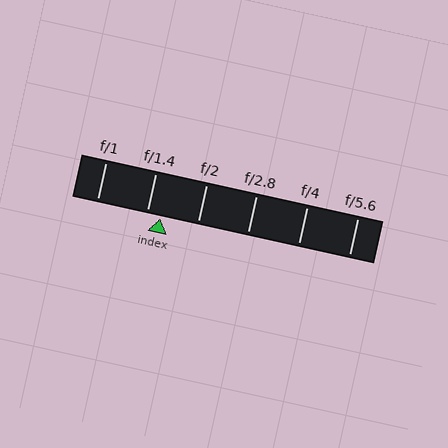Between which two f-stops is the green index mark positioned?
The index mark is between f/1.4 and f/2.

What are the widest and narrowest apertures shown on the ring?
The widest aperture shown is f/1 and the narrowest is f/5.6.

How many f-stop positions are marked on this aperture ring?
There are 6 f-stop positions marked.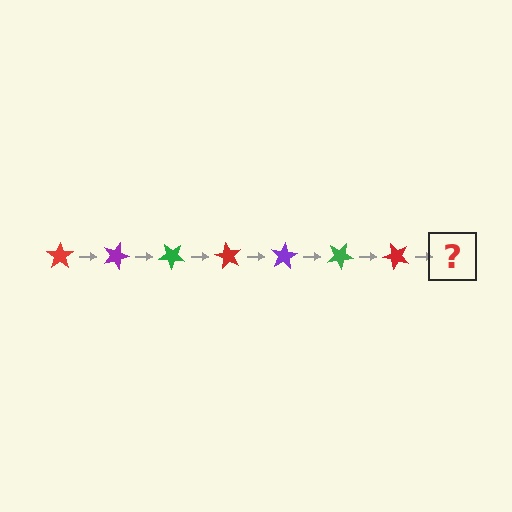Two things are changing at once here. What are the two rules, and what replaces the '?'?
The two rules are that it rotates 20 degrees each step and the color cycles through red, purple, and green. The '?' should be a purple star, rotated 140 degrees from the start.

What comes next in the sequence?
The next element should be a purple star, rotated 140 degrees from the start.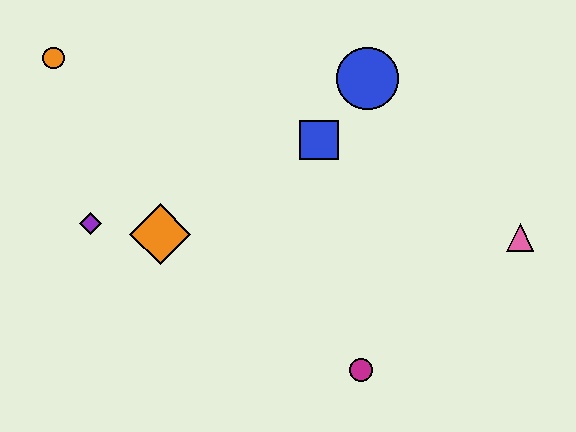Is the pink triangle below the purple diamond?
Yes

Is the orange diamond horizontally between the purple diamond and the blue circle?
Yes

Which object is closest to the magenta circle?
The pink triangle is closest to the magenta circle.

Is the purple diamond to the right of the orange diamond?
No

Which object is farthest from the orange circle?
The pink triangle is farthest from the orange circle.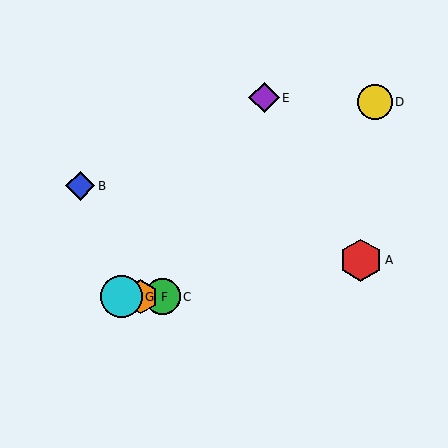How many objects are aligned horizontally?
3 objects (C, F, G) are aligned horizontally.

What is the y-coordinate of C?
Object C is at y≈297.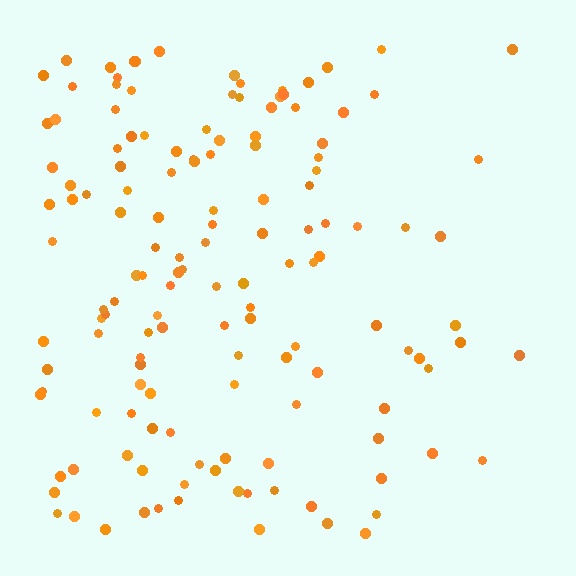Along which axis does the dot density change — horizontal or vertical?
Horizontal.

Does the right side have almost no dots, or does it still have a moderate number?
Still a moderate number, just noticeably fewer than the left.